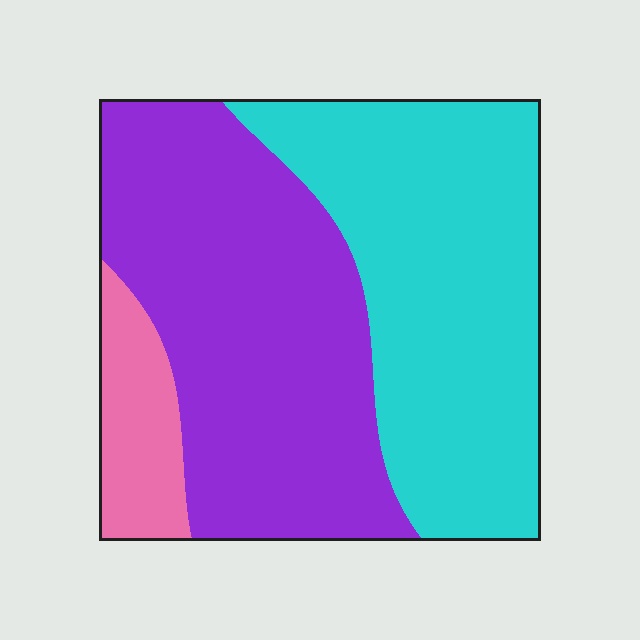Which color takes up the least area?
Pink, at roughly 10%.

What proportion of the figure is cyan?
Cyan covers roughly 45% of the figure.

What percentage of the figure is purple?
Purple covers 47% of the figure.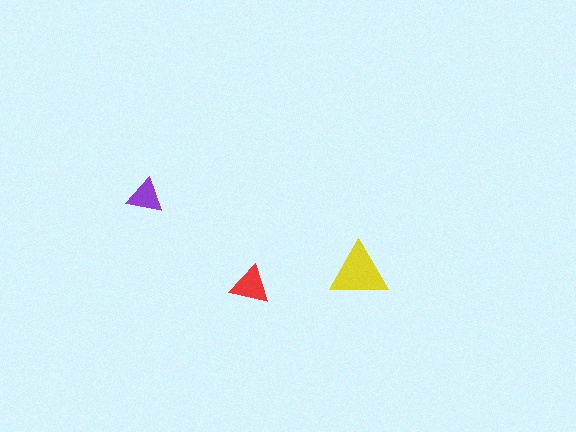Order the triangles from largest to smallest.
the yellow one, the red one, the purple one.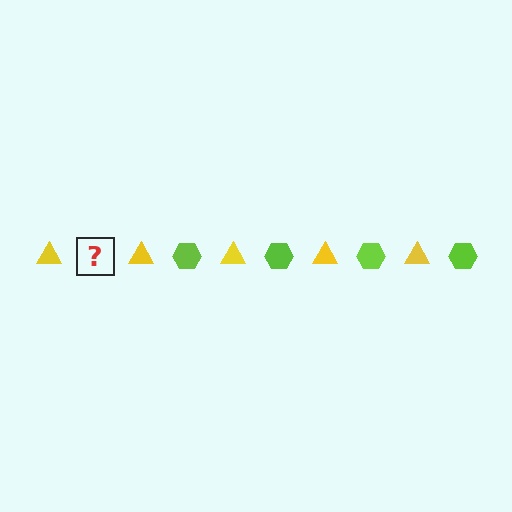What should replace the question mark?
The question mark should be replaced with a lime hexagon.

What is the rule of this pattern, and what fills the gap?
The rule is that the pattern alternates between yellow triangle and lime hexagon. The gap should be filled with a lime hexagon.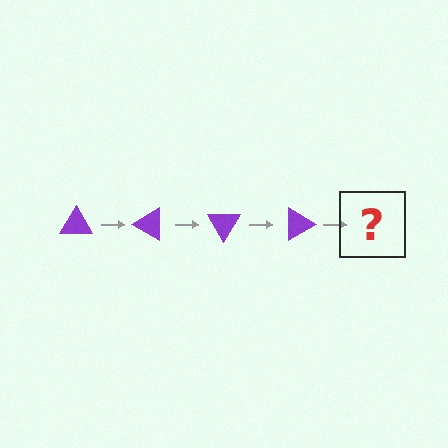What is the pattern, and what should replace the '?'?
The pattern is that the triangle rotates 30 degrees each step. The '?' should be a purple triangle rotated 120 degrees.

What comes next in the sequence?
The next element should be a purple triangle rotated 120 degrees.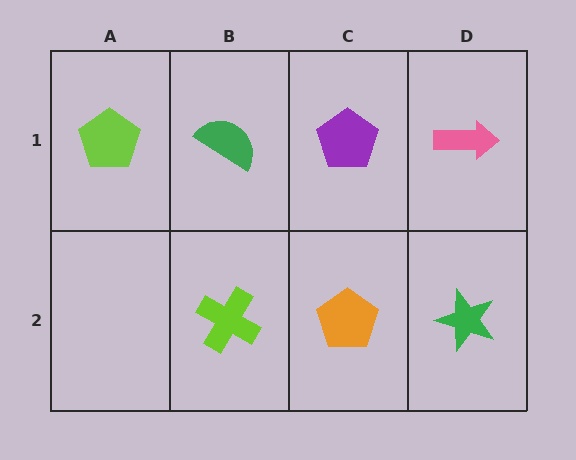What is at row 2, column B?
A lime cross.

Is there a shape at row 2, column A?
No, that cell is empty.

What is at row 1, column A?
A lime pentagon.